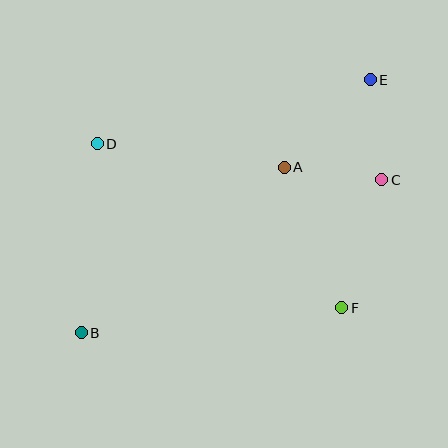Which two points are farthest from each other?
Points B and E are farthest from each other.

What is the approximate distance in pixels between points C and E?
The distance between C and E is approximately 101 pixels.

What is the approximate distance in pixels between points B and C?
The distance between B and C is approximately 337 pixels.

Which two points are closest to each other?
Points A and C are closest to each other.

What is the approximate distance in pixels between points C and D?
The distance between C and D is approximately 287 pixels.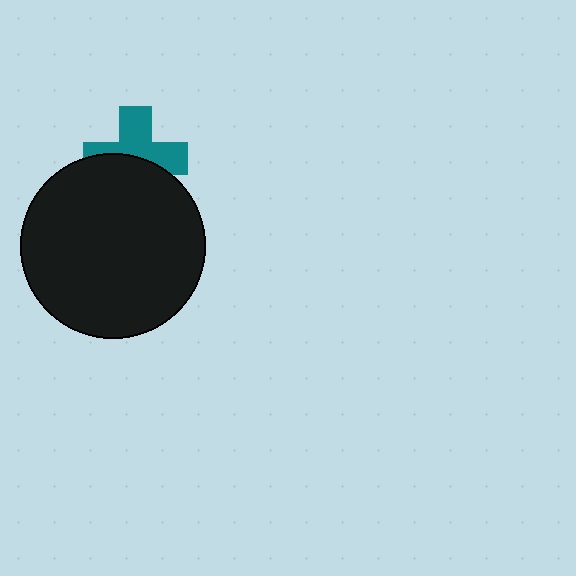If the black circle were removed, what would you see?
You would see the complete teal cross.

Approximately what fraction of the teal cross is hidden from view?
Roughly 46% of the teal cross is hidden behind the black circle.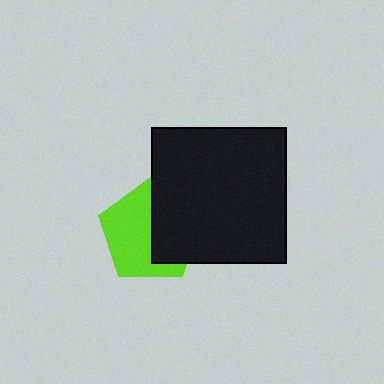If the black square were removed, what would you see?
You would see the complete lime pentagon.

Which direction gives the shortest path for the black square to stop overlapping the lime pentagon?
Moving right gives the shortest separation.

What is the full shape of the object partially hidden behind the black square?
The partially hidden object is a lime pentagon.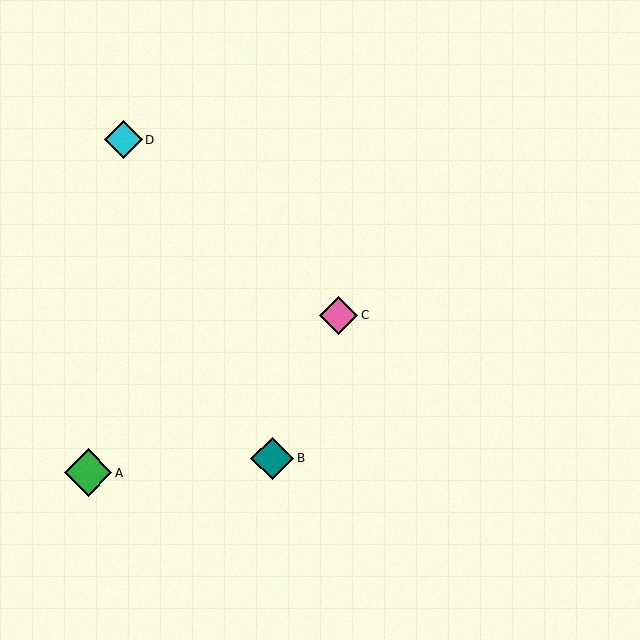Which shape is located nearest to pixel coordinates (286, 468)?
The teal diamond (labeled B) at (272, 458) is nearest to that location.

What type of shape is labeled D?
Shape D is a cyan diamond.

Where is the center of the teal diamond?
The center of the teal diamond is at (272, 458).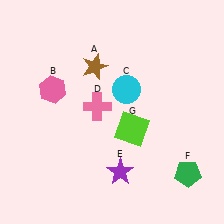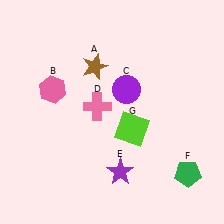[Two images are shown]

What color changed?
The circle (C) changed from cyan in Image 1 to purple in Image 2.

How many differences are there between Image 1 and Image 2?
There is 1 difference between the two images.